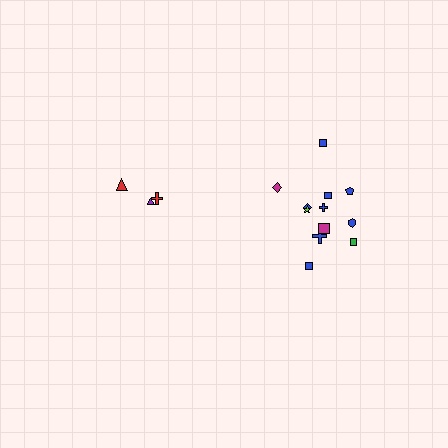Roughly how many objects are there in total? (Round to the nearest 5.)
Roughly 15 objects in total.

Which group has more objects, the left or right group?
The right group.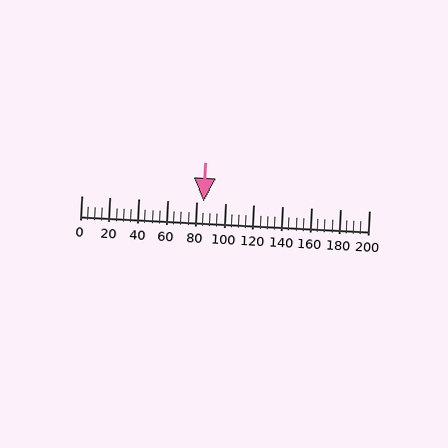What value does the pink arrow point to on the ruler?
The pink arrow points to approximately 85.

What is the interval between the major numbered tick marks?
The major tick marks are spaced 20 units apart.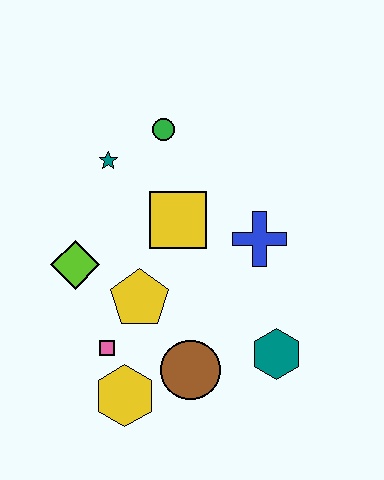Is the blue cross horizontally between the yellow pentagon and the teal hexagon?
Yes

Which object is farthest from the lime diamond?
The teal hexagon is farthest from the lime diamond.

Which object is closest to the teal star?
The green circle is closest to the teal star.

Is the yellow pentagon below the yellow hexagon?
No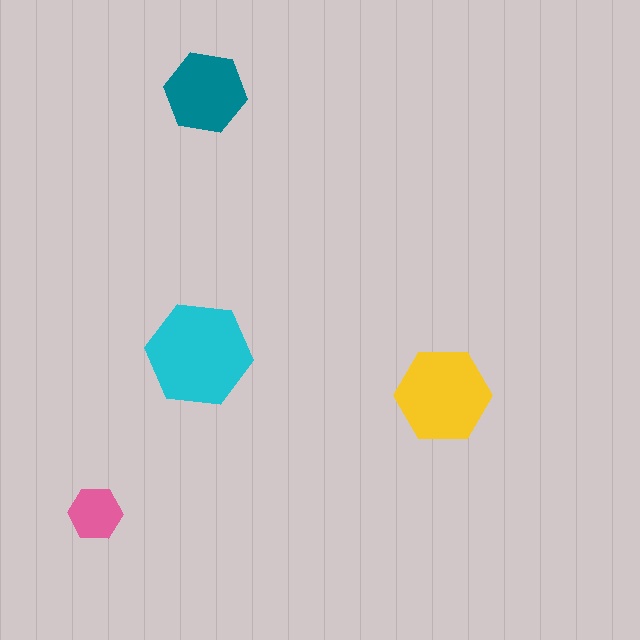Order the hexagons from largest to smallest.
the cyan one, the yellow one, the teal one, the pink one.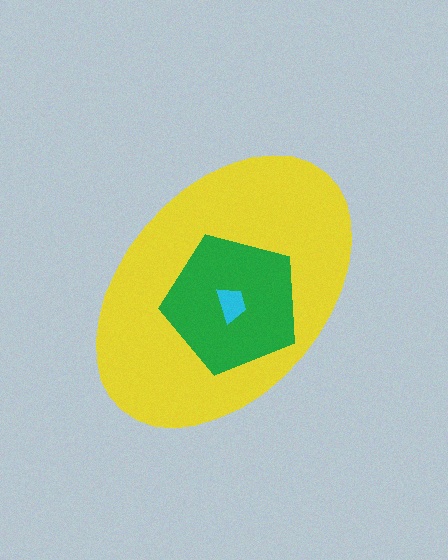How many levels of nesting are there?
3.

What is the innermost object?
The cyan trapezoid.